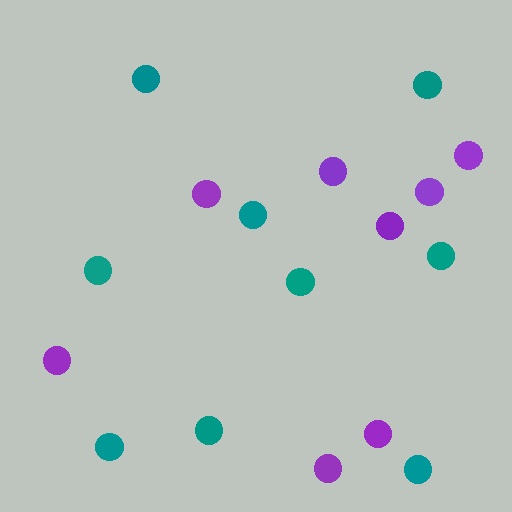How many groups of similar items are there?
There are 2 groups: one group of purple circles (8) and one group of teal circles (9).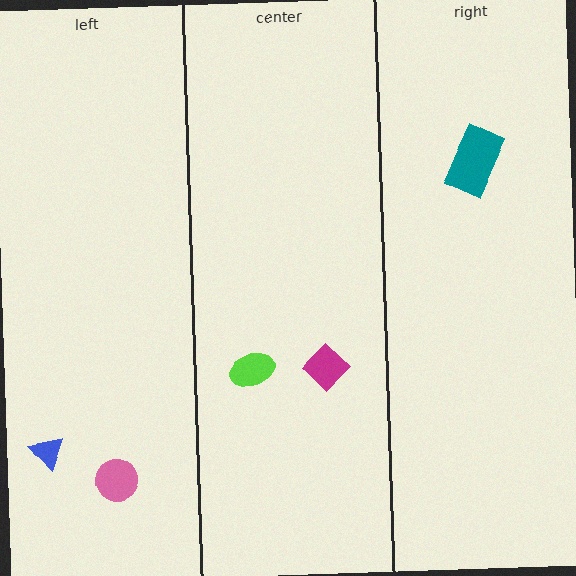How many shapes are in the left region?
2.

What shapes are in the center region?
The lime ellipse, the magenta diamond.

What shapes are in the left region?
The pink circle, the blue triangle.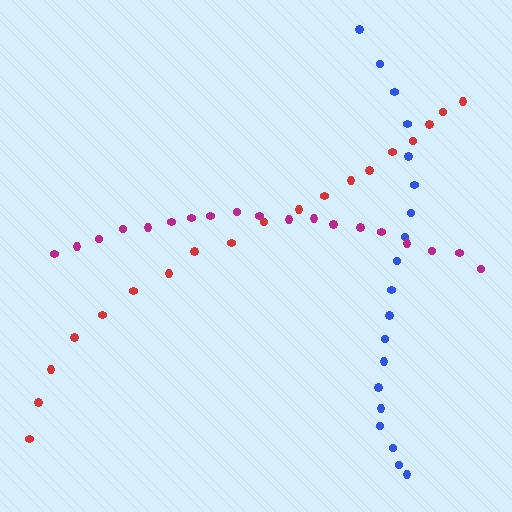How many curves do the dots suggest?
There are 3 distinct paths.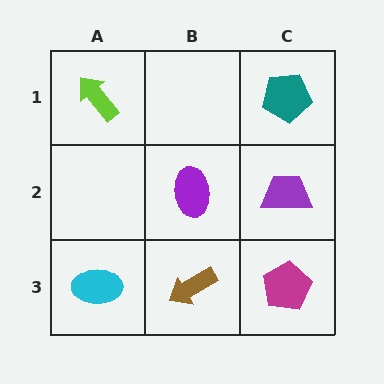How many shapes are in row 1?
2 shapes.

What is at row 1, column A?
A lime arrow.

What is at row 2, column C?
A purple trapezoid.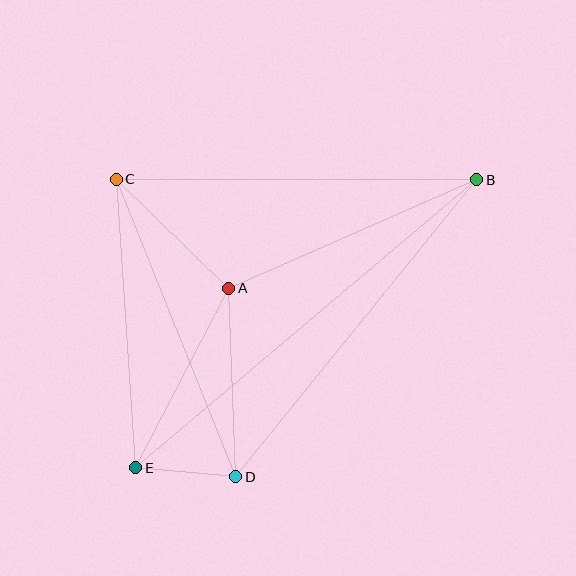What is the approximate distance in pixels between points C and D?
The distance between C and D is approximately 320 pixels.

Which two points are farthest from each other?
Points B and E are farthest from each other.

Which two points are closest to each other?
Points D and E are closest to each other.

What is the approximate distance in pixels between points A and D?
The distance between A and D is approximately 188 pixels.